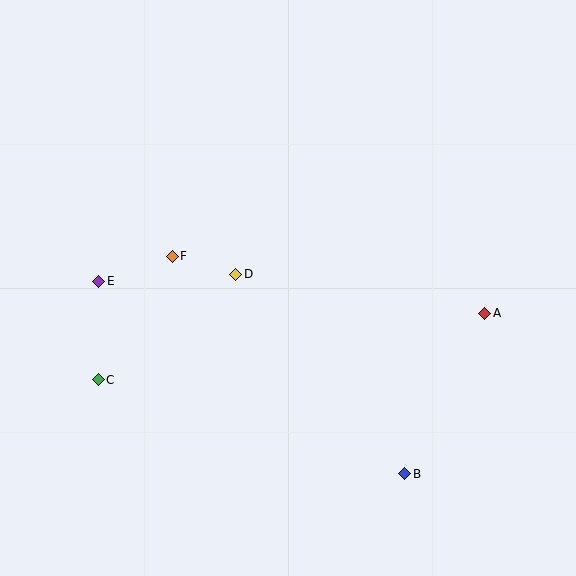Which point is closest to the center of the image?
Point D at (236, 274) is closest to the center.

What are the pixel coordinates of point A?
Point A is at (485, 313).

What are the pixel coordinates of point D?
Point D is at (236, 274).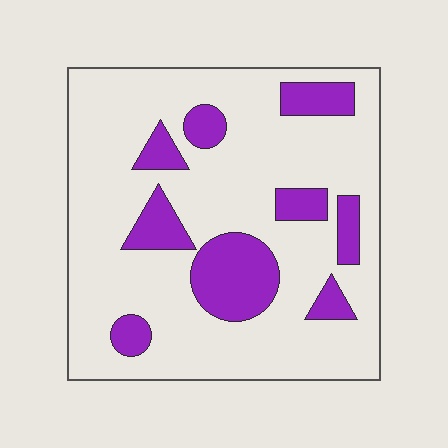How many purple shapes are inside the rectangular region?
9.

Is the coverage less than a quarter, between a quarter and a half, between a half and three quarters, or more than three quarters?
Less than a quarter.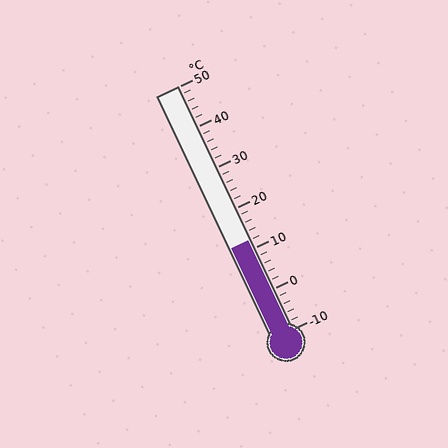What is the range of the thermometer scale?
The thermometer scale ranges from -10°C to 50°C.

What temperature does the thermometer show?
The thermometer shows approximately 12°C.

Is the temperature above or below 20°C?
The temperature is below 20°C.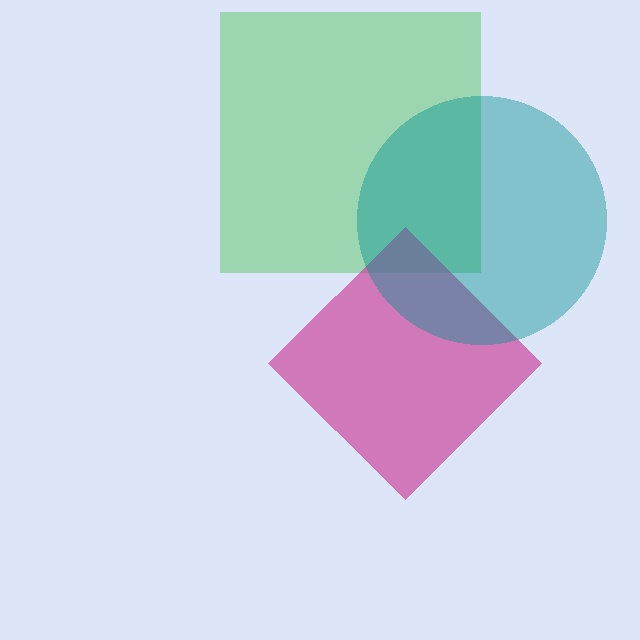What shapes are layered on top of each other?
The layered shapes are: a green square, a magenta diamond, a teal circle.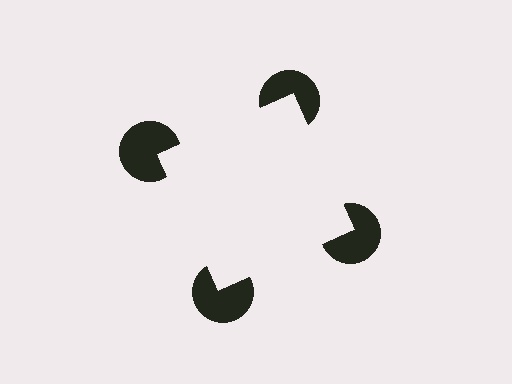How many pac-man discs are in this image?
There are 4 — one at each vertex of the illusory square.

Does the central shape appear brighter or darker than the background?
It typically appears slightly brighter than the background, even though no actual brightness change is drawn.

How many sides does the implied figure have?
4 sides.